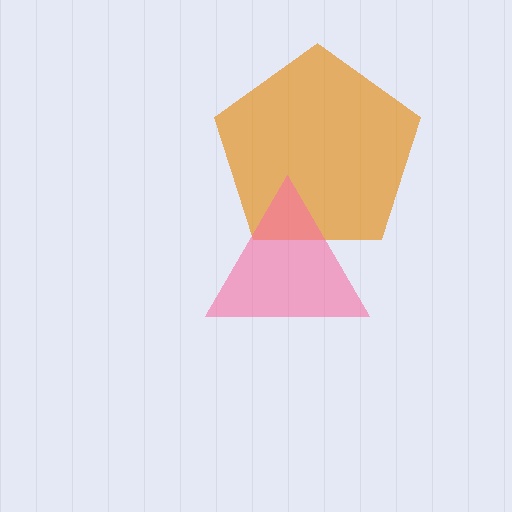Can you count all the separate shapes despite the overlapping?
Yes, there are 2 separate shapes.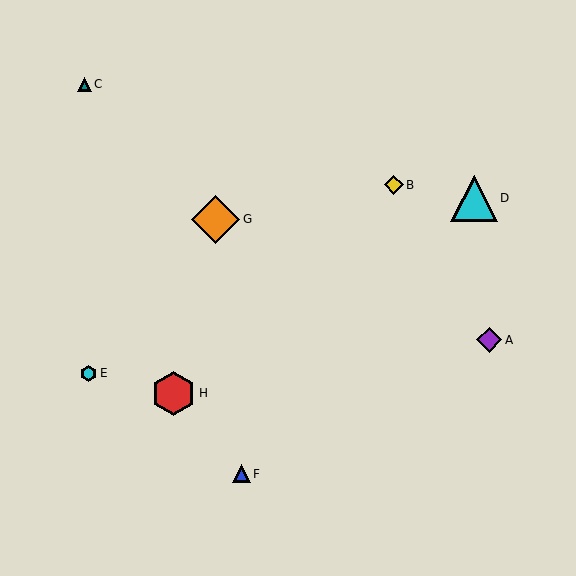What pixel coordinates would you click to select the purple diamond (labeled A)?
Click at (489, 340) to select the purple diamond A.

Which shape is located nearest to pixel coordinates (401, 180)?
The yellow diamond (labeled B) at (394, 185) is nearest to that location.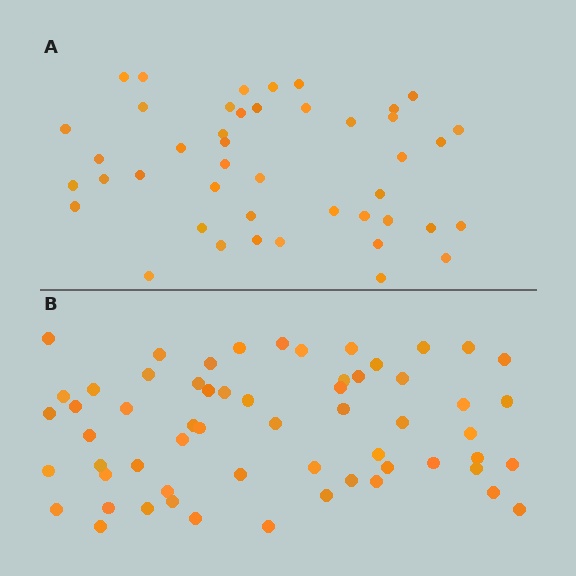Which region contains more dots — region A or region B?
Region B (the bottom region) has more dots.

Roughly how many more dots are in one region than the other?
Region B has approximately 15 more dots than region A.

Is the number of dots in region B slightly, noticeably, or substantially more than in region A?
Region B has noticeably more, but not dramatically so. The ratio is roughly 1.4 to 1.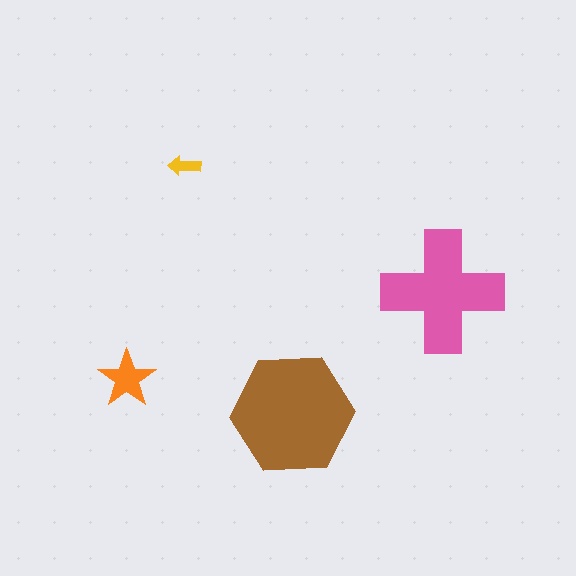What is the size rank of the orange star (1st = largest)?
3rd.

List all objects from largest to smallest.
The brown hexagon, the pink cross, the orange star, the yellow arrow.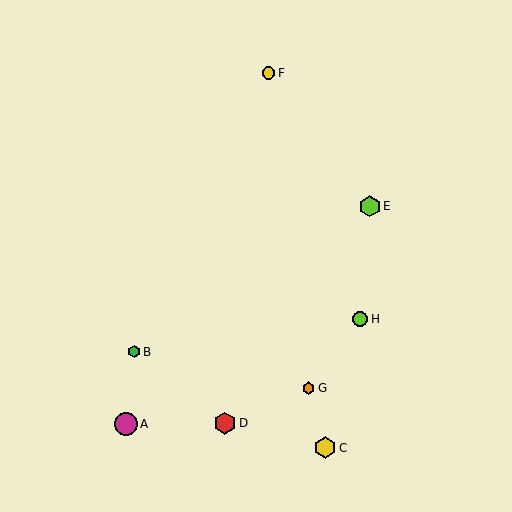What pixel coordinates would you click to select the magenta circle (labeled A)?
Click at (126, 424) to select the magenta circle A.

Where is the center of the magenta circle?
The center of the magenta circle is at (126, 424).